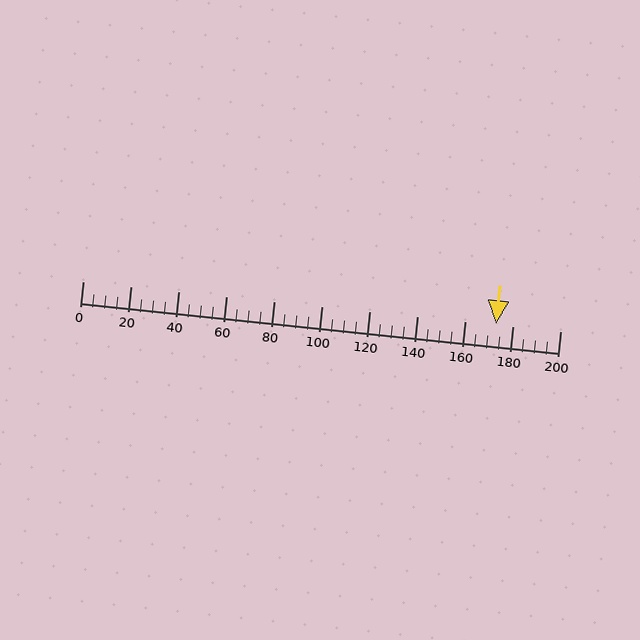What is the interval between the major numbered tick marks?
The major tick marks are spaced 20 units apart.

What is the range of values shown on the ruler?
The ruler shows values from 0 to 200.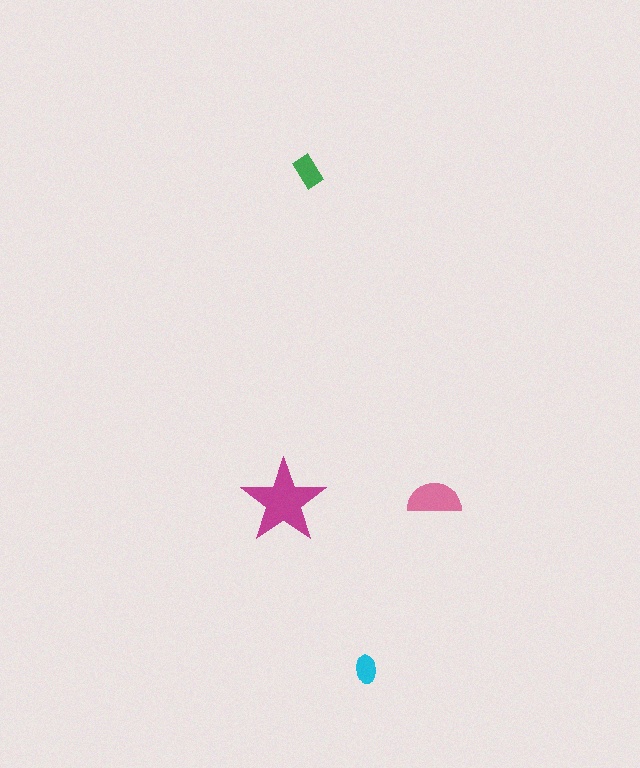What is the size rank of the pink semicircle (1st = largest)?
2nd.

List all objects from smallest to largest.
The cyan ellipse, the green rectangle, the pink semicircle, the magenta star.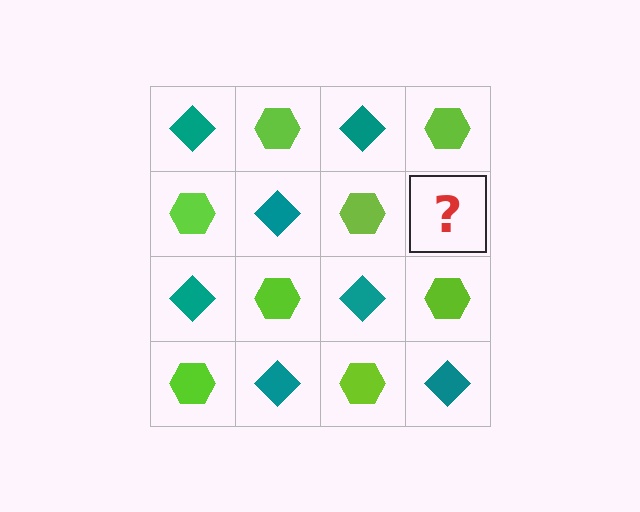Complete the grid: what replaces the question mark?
The question mark should be replaced with a teal diamond.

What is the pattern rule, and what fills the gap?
The rule is that it alternates teal diamond and lime hexagon in a checkerboard pattern. The gap should be filled with a teal diamond.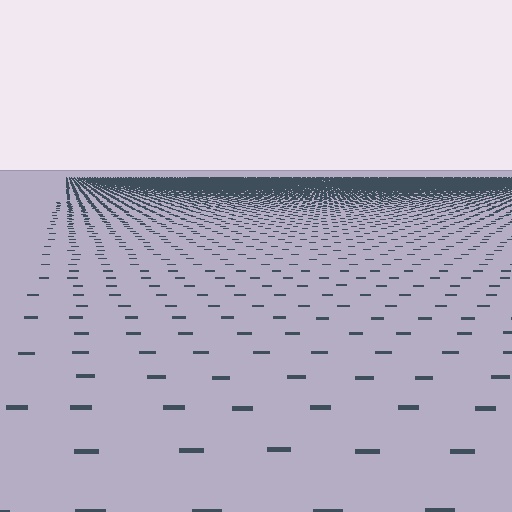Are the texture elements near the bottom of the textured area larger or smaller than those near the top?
Larger. Near the bottom, elements are closer to the viewer and appear at a bigger on-screen size.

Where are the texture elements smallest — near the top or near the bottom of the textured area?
Near the top.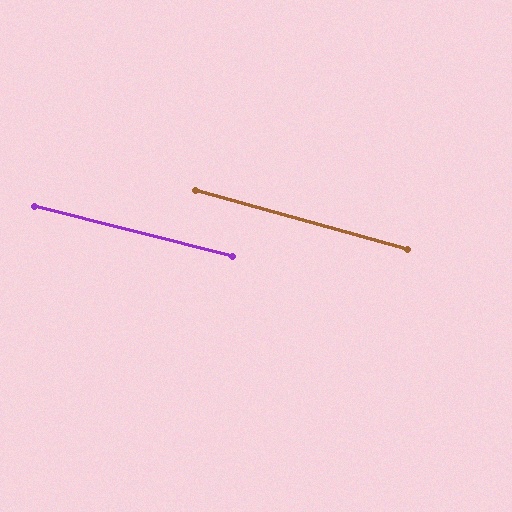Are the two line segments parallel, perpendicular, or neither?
Parallel — their directions differ by only 1.4°.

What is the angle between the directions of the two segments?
Approximately 1 degree.